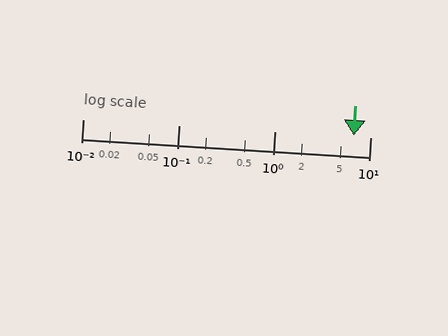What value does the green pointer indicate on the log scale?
The pointer indicates approximately 6.8.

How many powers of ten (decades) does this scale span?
The scale spans 3 decades, from 0.01 to 10.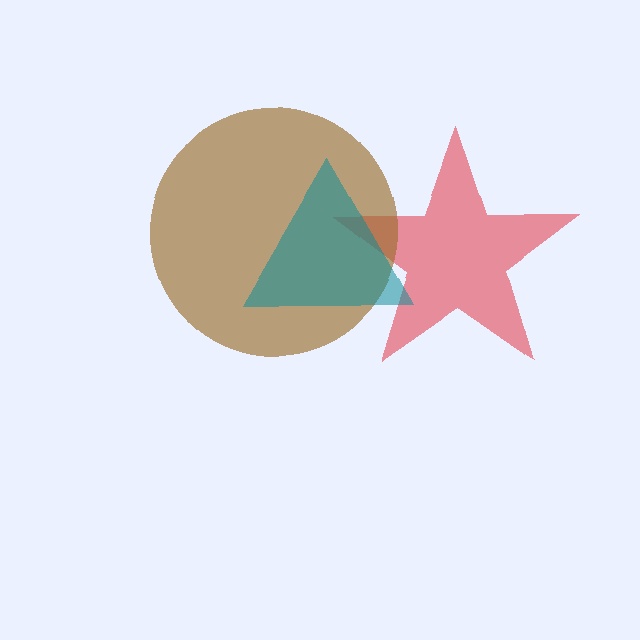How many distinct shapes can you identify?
There are 3 distinct shapes: a red star, a brown circle, a teal triangle.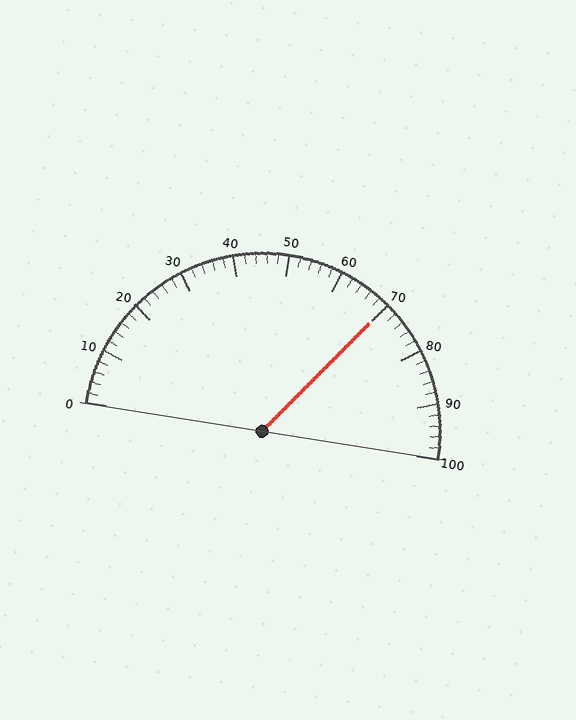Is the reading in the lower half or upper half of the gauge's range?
The reading is in the upper half of the range (0 to 100).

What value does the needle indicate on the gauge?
The needle indicates approximately 70.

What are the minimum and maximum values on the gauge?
The gauge ranges from 0 to 100.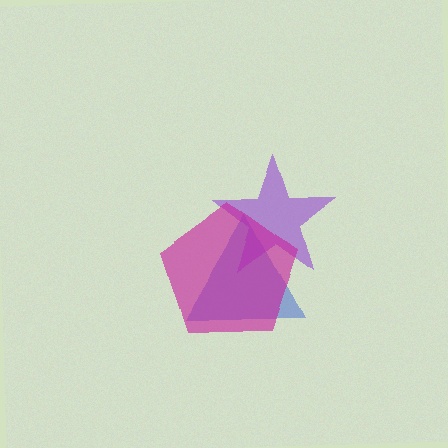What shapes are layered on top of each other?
The layered shapes are: a blue triangle, a purple star, a magenta pentagon.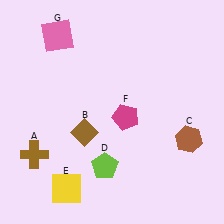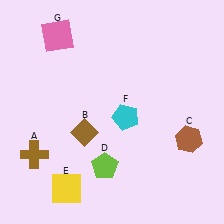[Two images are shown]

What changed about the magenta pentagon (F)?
In Image 1, F is magenta. In Image 2, it changed to cyan.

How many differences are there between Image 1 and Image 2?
There is 1 difference between the two images.